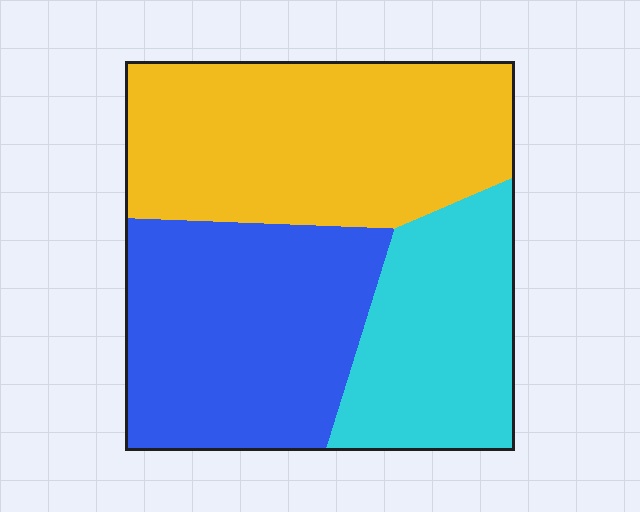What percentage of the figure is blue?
Blue covers around 35% of the figure.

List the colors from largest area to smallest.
From largest to smallest: yellow, blue, cyan.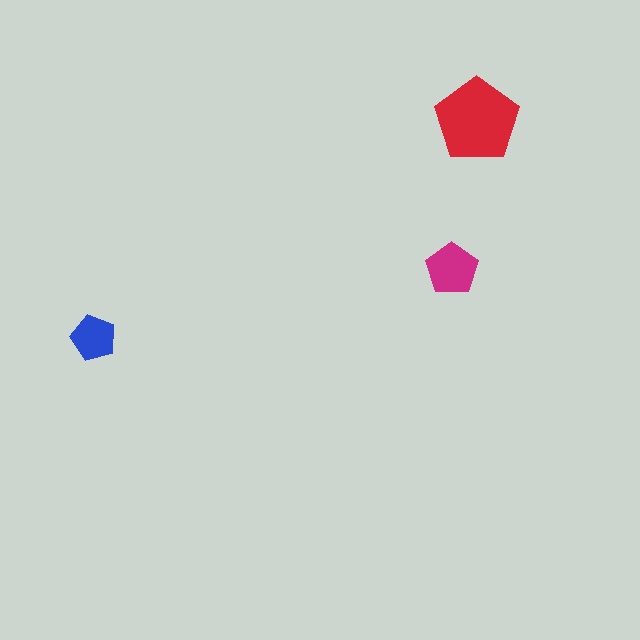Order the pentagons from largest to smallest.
the red one, the magenta one, the blue one.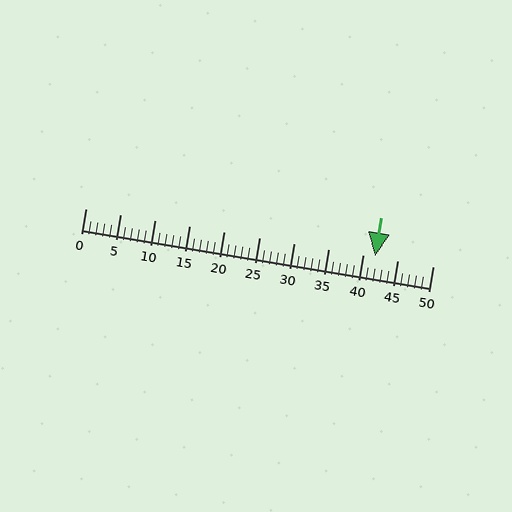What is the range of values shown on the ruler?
The ruler shows values from 0 to 50.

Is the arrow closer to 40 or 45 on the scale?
The arrow is closer to 40.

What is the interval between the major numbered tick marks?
The major tick marks are spaced 5 units apart.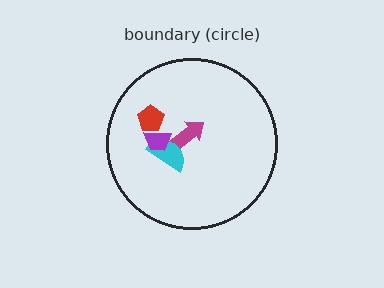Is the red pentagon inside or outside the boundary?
Inside.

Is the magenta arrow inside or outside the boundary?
Inside.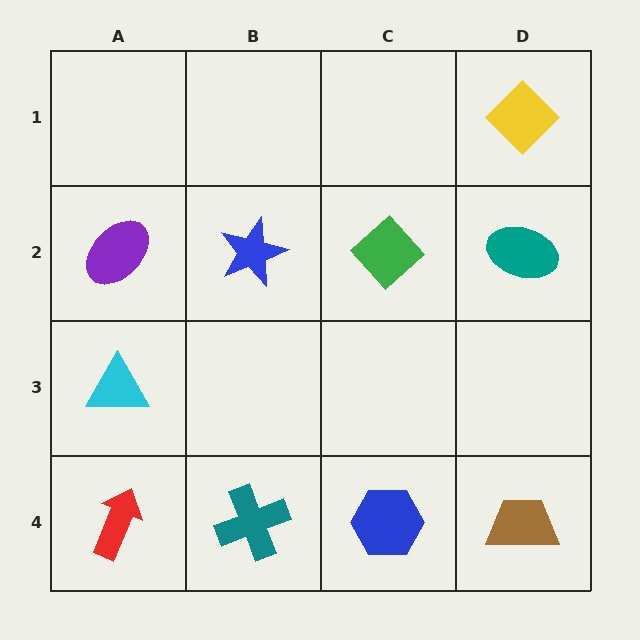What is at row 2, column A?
A purple ellipse.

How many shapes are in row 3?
1 shape.